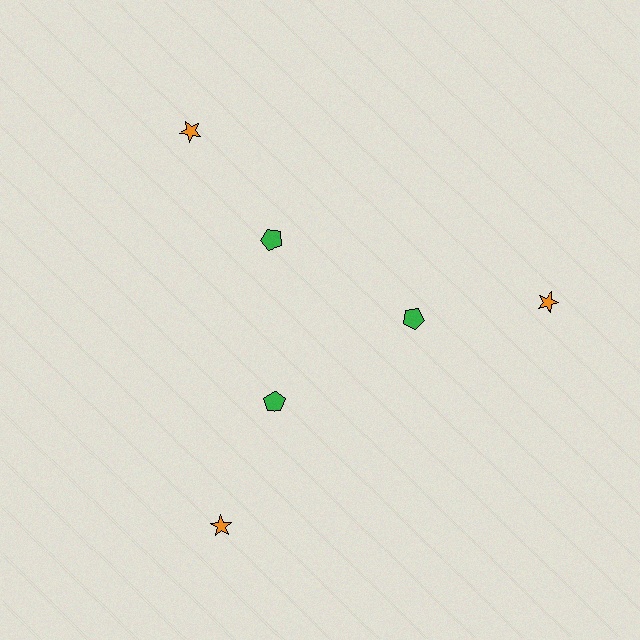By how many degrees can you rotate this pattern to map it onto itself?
The pattern maps onto itself every 120 degrees of rotation.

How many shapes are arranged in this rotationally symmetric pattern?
There are 6 shapes, arranged in 3 groups of 2.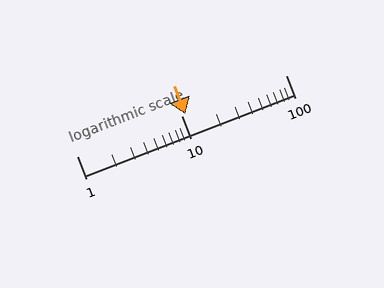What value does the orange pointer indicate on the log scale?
The pointer indicates approximately 11.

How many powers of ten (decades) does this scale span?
The scale spans 2 decades, from 1 to 100.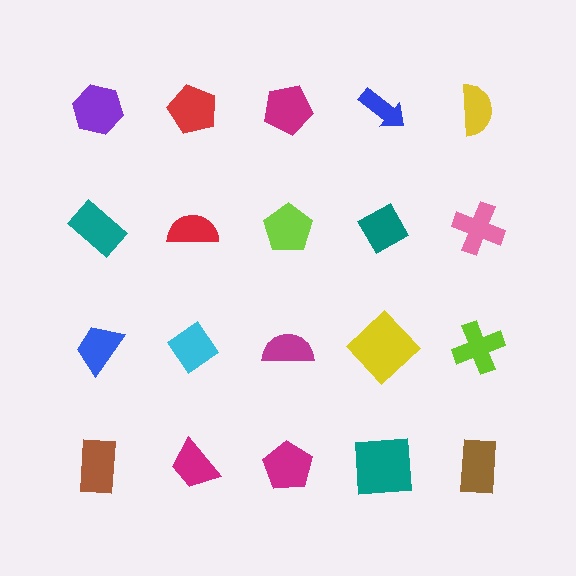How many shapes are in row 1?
5 shapes.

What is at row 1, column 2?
A red pentagon.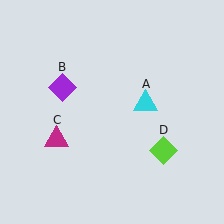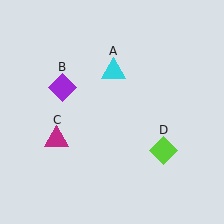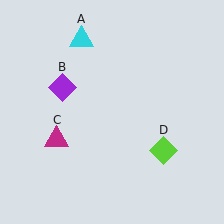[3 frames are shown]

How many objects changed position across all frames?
1 object changed position: cyan triangle (object A).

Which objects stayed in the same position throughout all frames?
Purple diamond (object B) and magenta triangle (object C) and lime diamond (object D) remained stationary.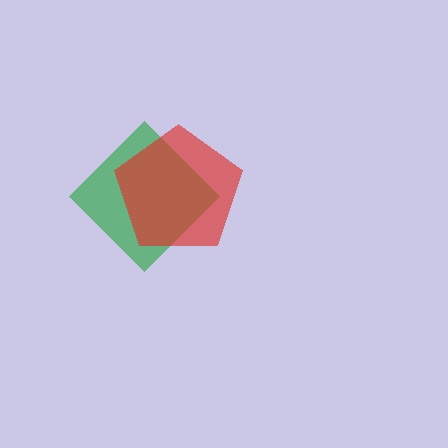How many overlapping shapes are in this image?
There are 2 overlapping shapes in the image.